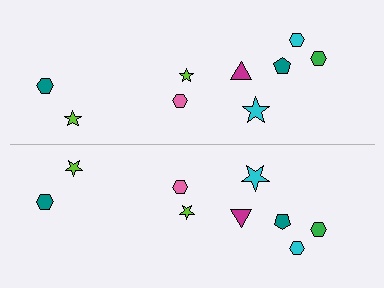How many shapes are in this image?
There are 18 shapes in this image.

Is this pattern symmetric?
Yes, this pattern has bilateral (reflection) symmetry.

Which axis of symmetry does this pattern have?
The pattern has a horizontal axis of symmetry running through the center of the image.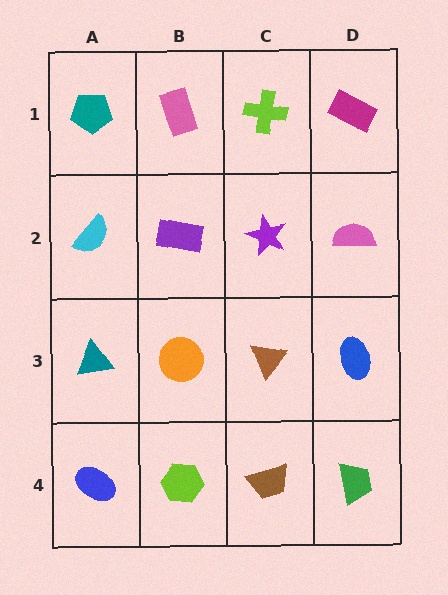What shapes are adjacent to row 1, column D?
A pink semicircle (row 2, column D), a lime cross (row 1, column C).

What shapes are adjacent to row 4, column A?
A teal triangle (row 3, column A), a lime hexagon (row 4, column B).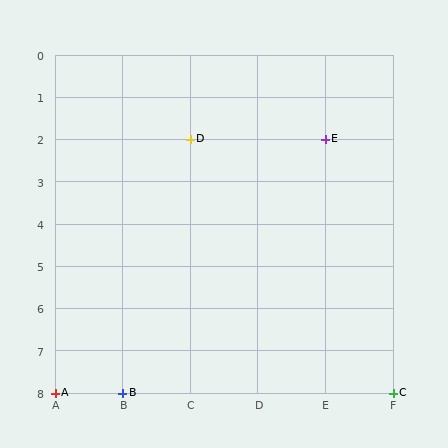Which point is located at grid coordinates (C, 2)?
Point D is at (C, 2).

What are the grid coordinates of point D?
Point D is at grid coordinates (C, 2).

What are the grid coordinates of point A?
Point A is at grid coordinates (A, 8).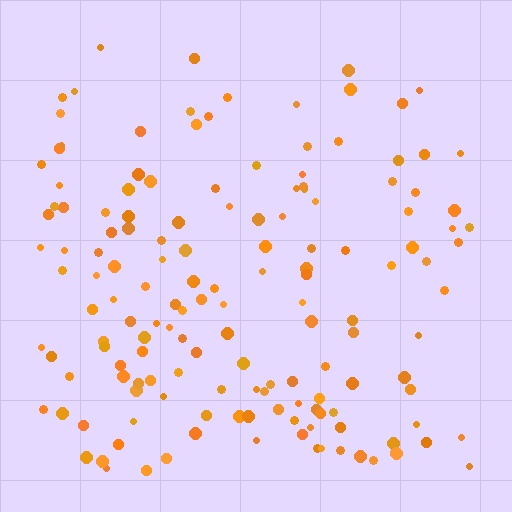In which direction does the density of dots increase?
From top to bottom, with the bottom side densest.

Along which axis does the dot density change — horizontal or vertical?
Vertical.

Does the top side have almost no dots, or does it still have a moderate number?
Still a moderate number, just noticeably fewer than the bottom.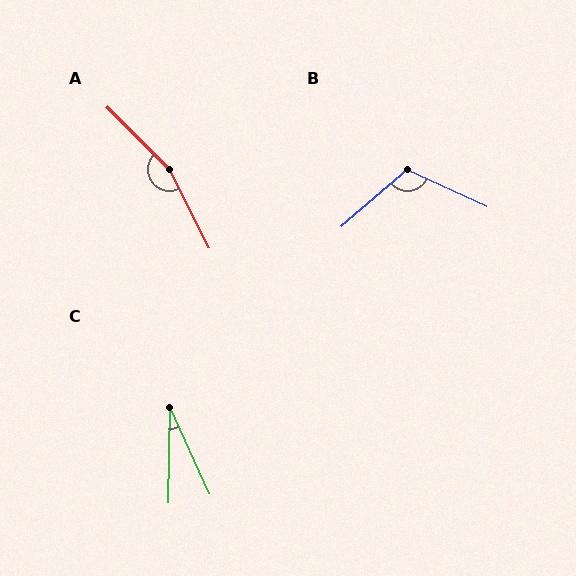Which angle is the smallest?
C, at approximately 25 degrees.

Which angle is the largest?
A, at approximately 162 degrees.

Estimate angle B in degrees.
Approximately 115 degrees.